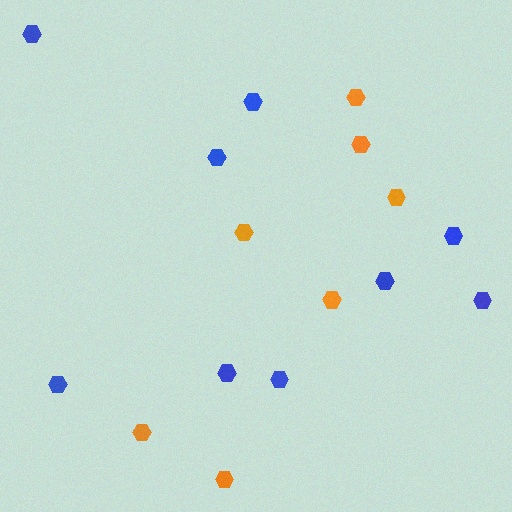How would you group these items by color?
There are 2 groups: one group of blue hexagons (9) and one group of orange hexagons (7).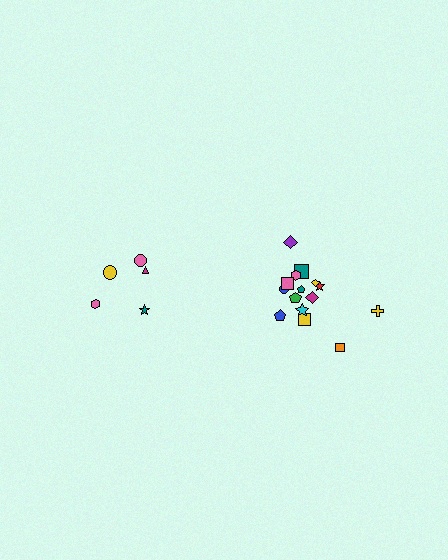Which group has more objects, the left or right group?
The right group.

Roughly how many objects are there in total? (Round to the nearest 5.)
Roughly 20 objects in total.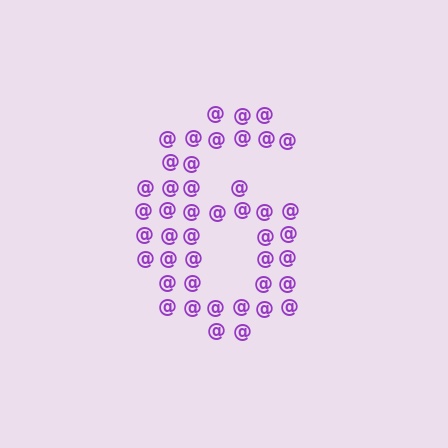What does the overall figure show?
The overall figure shows the digit 6.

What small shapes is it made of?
It is made of small at signs.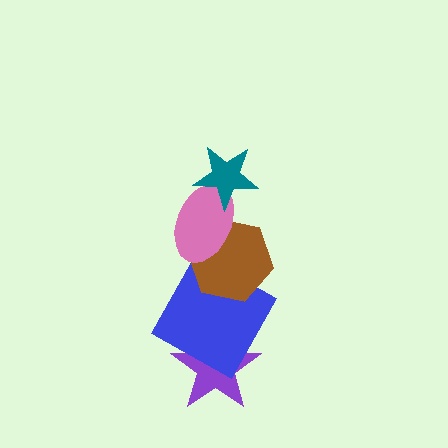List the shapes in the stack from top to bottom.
From top to bottom: the teal star, the pink ellipse, the brown hexagon, the blue square, the purple star.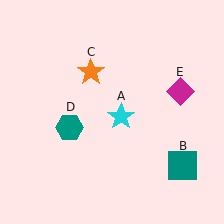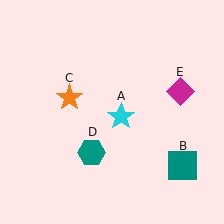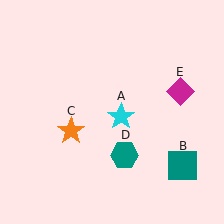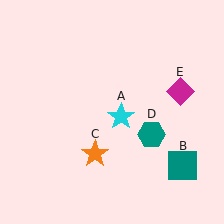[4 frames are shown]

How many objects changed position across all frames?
2 objects changed position: orange star (object C), teal hexagon (object D).